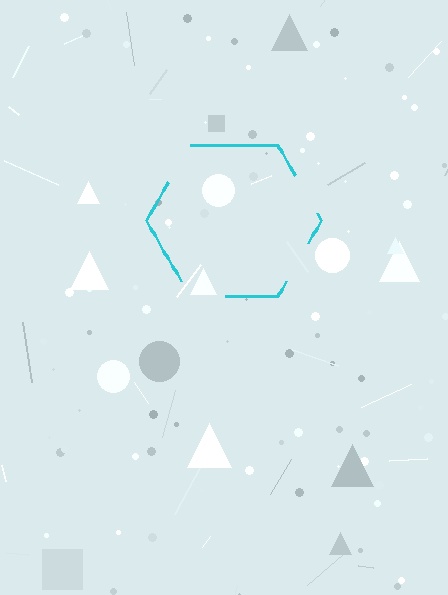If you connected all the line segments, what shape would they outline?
They would outline a hexagon.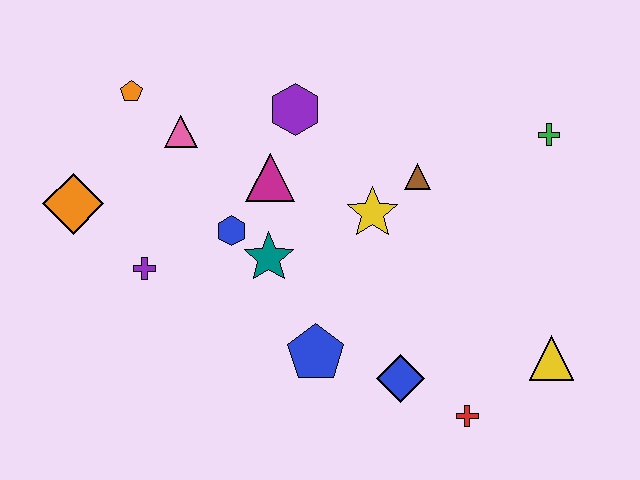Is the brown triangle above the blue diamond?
Yes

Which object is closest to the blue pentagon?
The blue diamond is closest to the blue pentagon.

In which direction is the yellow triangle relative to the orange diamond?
The yellow triangle is to the right of the orange diamond.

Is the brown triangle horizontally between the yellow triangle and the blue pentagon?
Yes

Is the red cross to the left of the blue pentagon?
No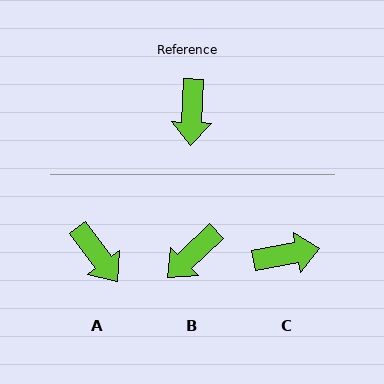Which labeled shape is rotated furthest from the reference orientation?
C, about 102 degrees away.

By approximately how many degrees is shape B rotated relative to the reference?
Approximately 43 degrees clockwise.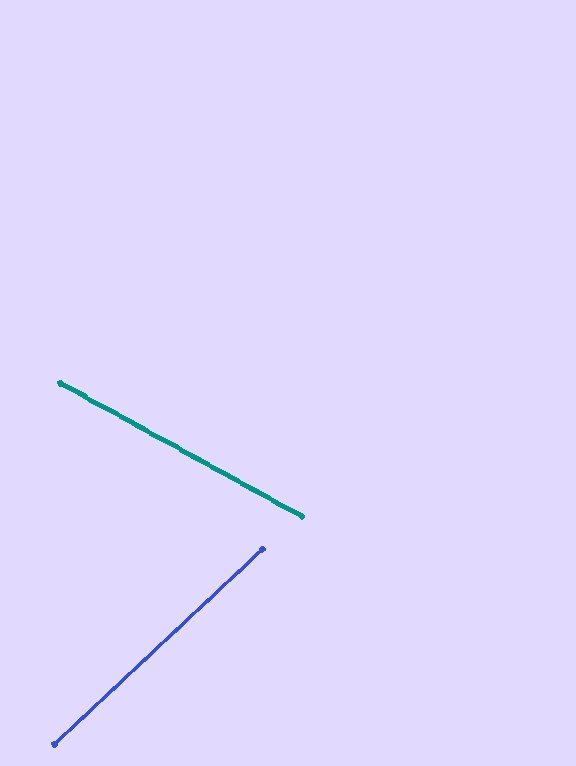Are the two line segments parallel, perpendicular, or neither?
Neither parallel nor perpendicular — they differ by about 72°.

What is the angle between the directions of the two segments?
Approximately 72 degrees.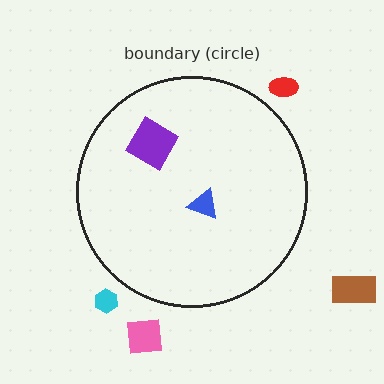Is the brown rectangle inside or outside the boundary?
Outside.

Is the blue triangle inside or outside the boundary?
Inside.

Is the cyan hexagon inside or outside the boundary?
Outside.